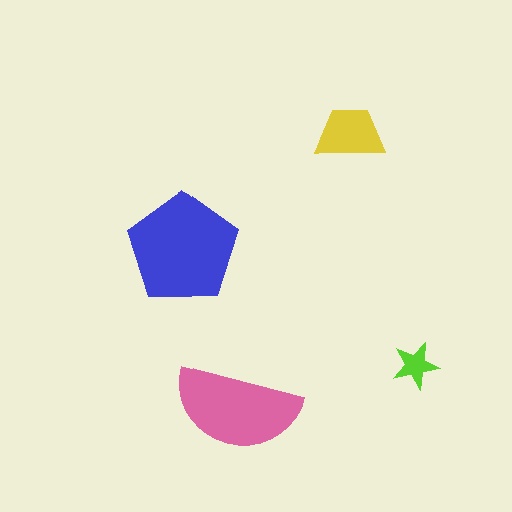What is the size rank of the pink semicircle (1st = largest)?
2nd.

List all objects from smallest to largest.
The lime star, the yellow trapezoid, the pink semicircle, the blue pentagon.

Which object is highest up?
The yellow trapezoid is topmost.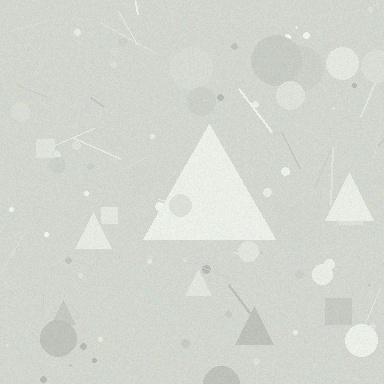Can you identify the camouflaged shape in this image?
The camouflaged shape is a triangle.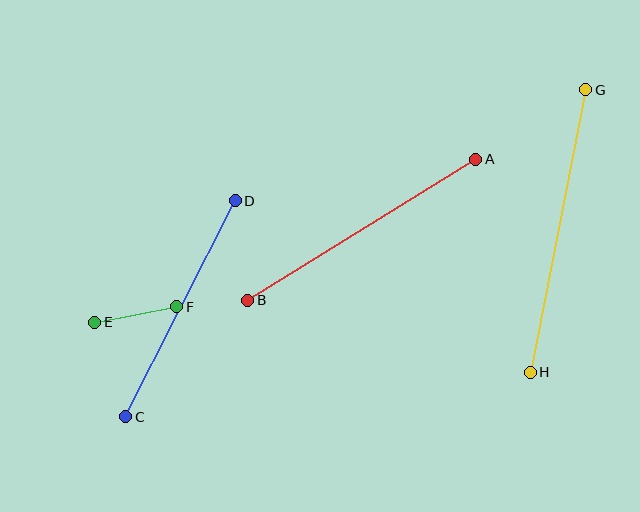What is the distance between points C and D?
The distance is approximately 242 pixels.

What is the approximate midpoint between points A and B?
The midpoint is at approximately (362, 230) pixels.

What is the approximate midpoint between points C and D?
The midpoint is at approximately (180, 309) pixels.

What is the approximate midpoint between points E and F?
The midpoint is at approximately (136, 315) pixels.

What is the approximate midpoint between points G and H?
The midpoint is at approximately (558, 231) pixels.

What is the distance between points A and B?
The distance is approximately 268 pixels.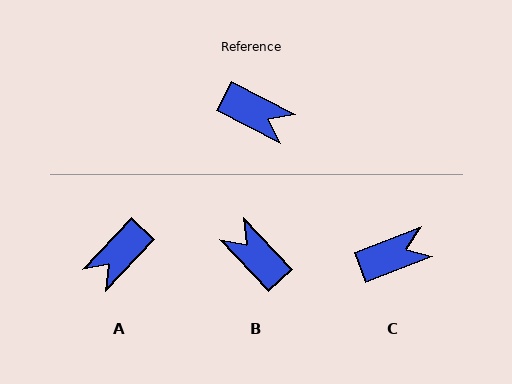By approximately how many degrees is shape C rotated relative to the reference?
Approximately 48 degrees counter-clockwise.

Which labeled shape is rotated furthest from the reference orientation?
B, about 161 degrees away.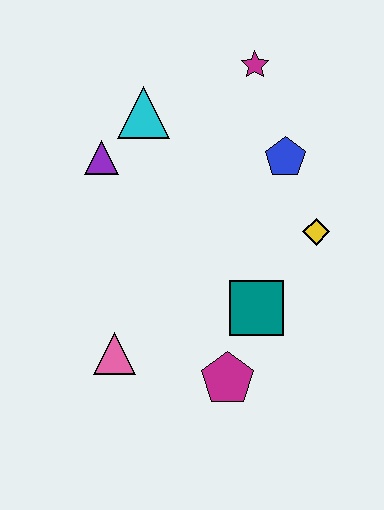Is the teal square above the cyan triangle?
No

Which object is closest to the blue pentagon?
The yellow diamond is closest to the blue pentagon.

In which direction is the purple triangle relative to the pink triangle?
The purple triangle is above the pink triangle.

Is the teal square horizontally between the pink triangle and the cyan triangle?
No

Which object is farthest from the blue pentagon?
The pink triangle is farthest from the blue pentagon.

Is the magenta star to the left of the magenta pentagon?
No